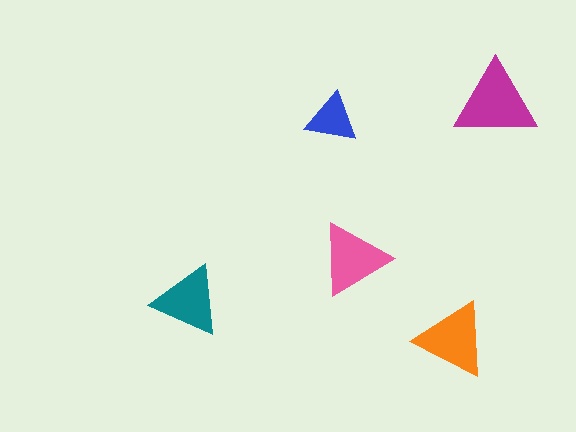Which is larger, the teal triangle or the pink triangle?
The pink one.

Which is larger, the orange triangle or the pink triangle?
The orange one.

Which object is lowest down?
The orange triangle is bottommost.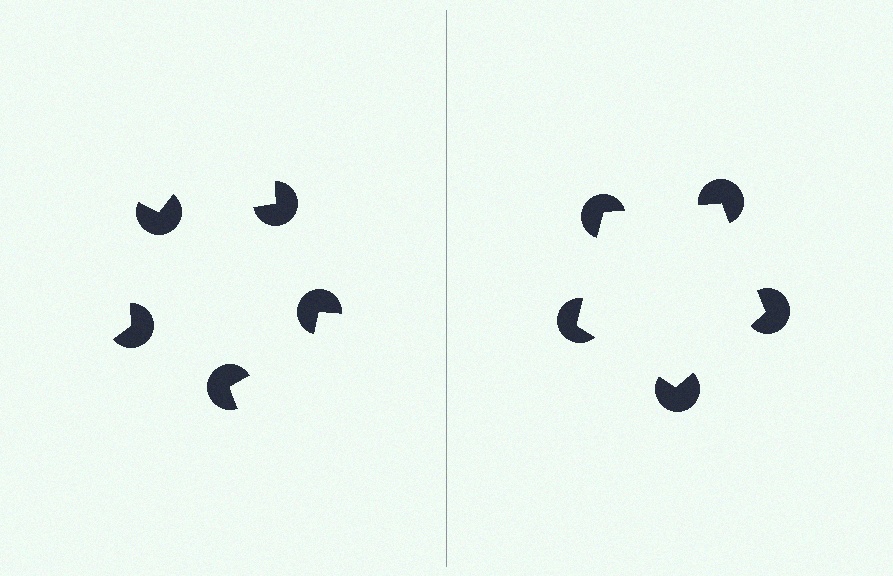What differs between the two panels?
The pac-man discs are positioned identically on both sides; only the wedge orientations differ. On the right they align to a pentagon; on the left they are misaligned.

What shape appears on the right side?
An illusory pentagon.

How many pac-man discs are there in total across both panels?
10 — 5 on each side.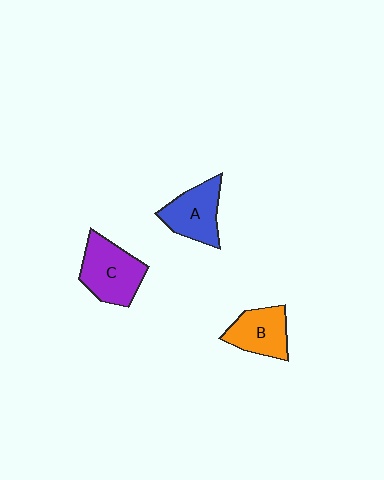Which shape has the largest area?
Shape C (purple).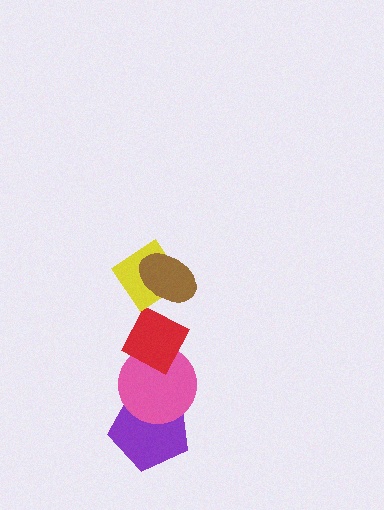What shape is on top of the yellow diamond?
The brown ellipse is on top of the yellow diamond.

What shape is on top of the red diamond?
The yellow diamond is on top of the red diamond.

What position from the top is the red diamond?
The red diamond is 3rd from the top.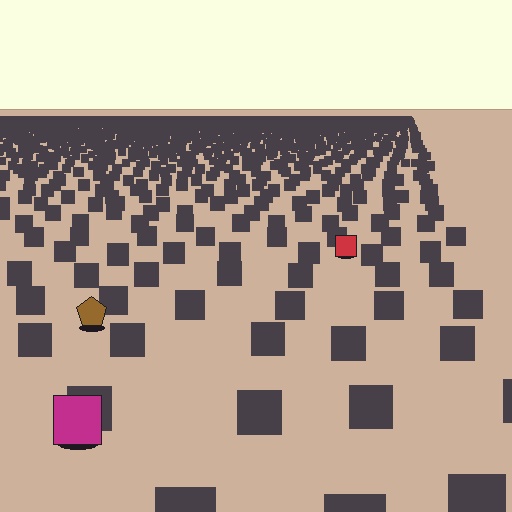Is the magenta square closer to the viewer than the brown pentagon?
Yes. The magenta square is closer — you can tell from the texture gradient: the ground texture is coarser near it.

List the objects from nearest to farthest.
From nearest to farthest: the magenta square, the brown pentagon, the red square.